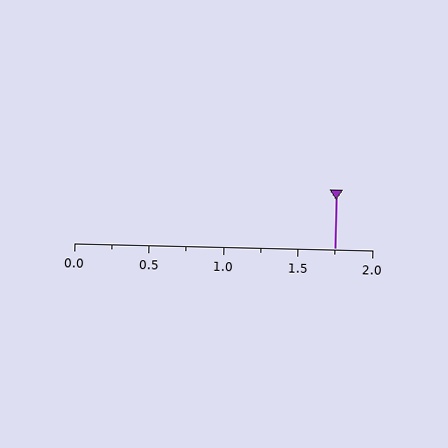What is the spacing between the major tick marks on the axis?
The major ticks are spaced 0.5 apart.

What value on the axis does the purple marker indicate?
The marker indicates approximately 1.75.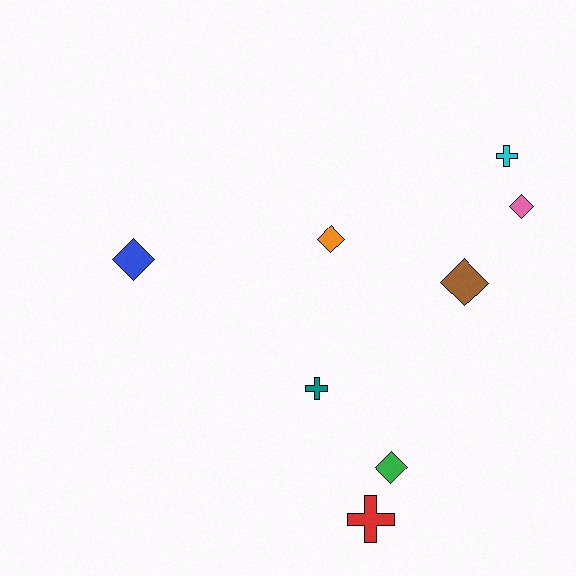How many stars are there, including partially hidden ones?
There are no stars.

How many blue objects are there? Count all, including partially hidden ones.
There is 1 blue object.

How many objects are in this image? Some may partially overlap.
There are 8 objects.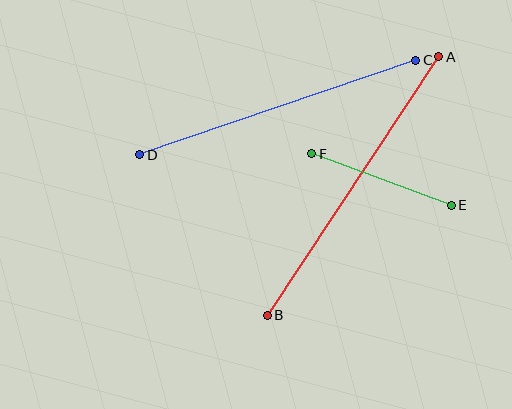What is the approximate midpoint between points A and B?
The midpoint is at approximately (353, 186) pixels.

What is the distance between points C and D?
The distance is approximately 292 pixels.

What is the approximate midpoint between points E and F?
The midpoint is at approximately (381, 179) pixels.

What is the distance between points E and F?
The distance is approximately 149 pixels.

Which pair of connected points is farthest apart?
Points A and B are farthest apart.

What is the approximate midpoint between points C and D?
The midpoint is at approximately (278, 108) pixels.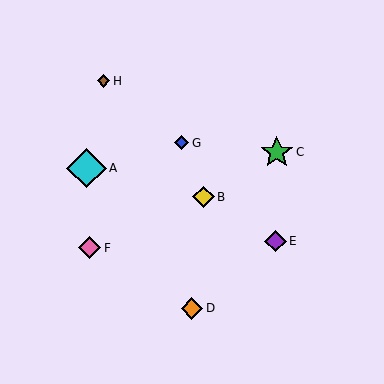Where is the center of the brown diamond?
The center of the brown diamond is at (103, 81).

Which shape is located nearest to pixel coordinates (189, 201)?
The yellow diamond (labeled B) at (203, 197) is nearest to that location.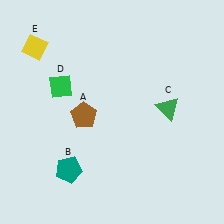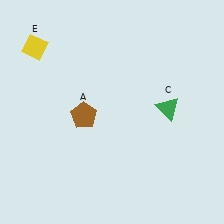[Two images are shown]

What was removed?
The teal pentagon (B), the green diamond (D) were removed in Image 2.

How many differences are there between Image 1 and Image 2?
There are 2 differences between the two images.